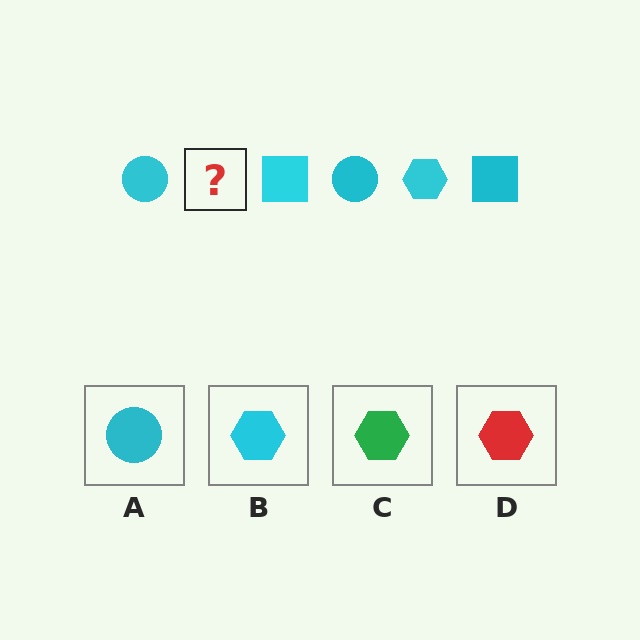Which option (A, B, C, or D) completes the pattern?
B.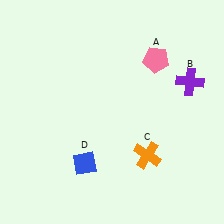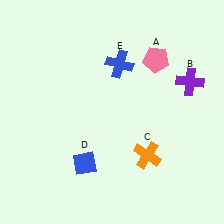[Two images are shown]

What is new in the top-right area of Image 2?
A blue cross (E) was added in the top-right area of Image 2.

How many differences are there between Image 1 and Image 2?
There is 1 difference between the two images.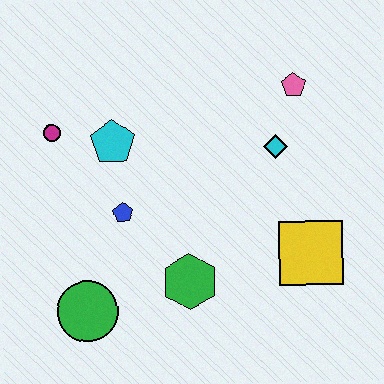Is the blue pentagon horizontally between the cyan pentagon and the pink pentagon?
Yes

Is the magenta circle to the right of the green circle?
No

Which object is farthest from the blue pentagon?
The pink pentagon is farthest from the blue pentagon.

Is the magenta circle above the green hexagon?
Yes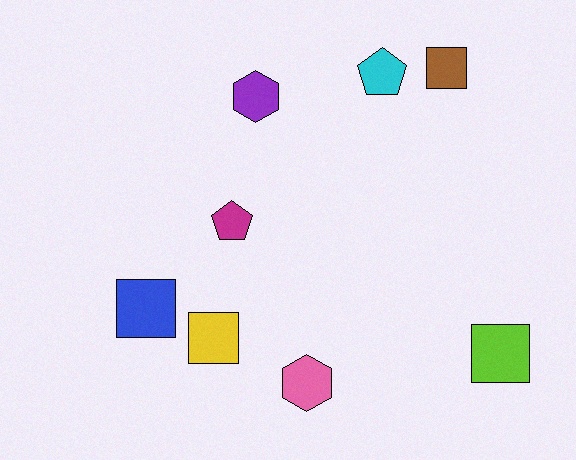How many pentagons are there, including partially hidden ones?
There are 2 pentagons.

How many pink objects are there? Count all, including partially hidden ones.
There is 1 pink object.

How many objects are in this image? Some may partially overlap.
There are 8 objects.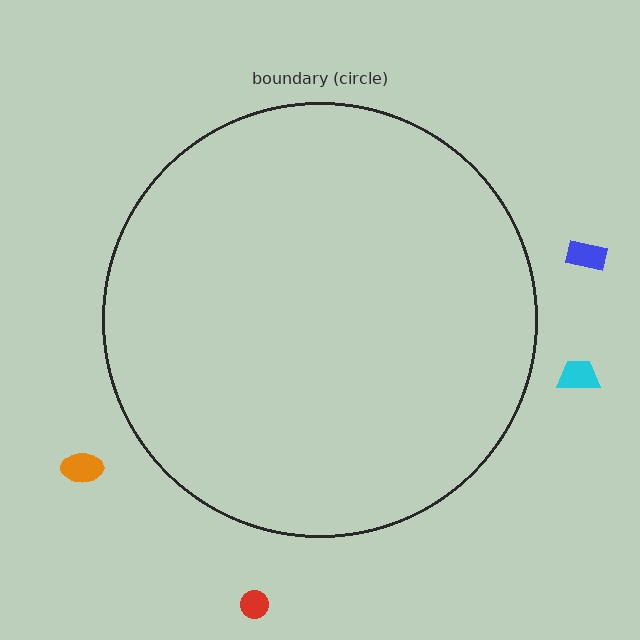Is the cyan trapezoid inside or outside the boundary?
Outside.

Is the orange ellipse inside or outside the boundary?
Outside.